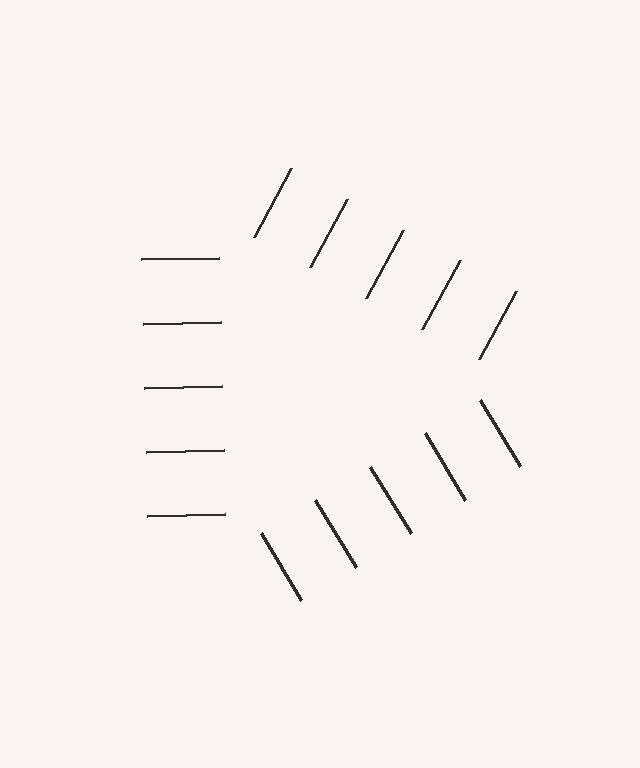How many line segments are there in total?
15 — 5 along each of the 3 edges.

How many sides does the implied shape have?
3 sides — the line-ends trace a triangle.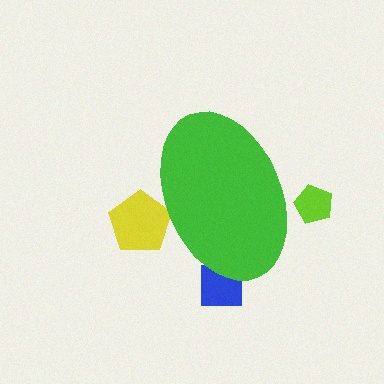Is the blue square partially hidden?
Yes, the blue square is partially hidden behind the green ellipse.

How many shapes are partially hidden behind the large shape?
3 shapes are partially hidden.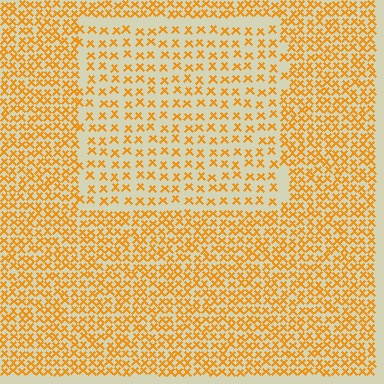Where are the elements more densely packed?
The elements are more densely packed outside the rectangle boundary.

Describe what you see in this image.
The image contains small orange elements arranged at two different densities. A rectangle-shaped region is visible where the elements are less densely packed than the surrounding area.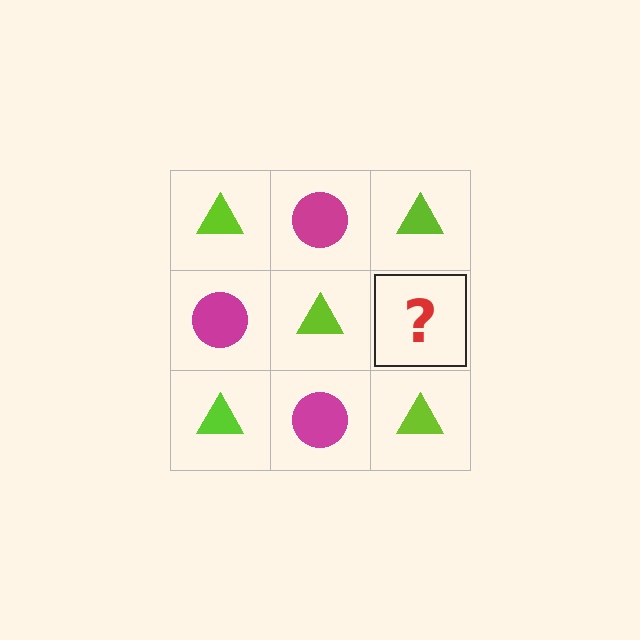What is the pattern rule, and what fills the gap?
The rule is that it alternates lime triangle and magenta circle in a checkerboard pattern. The gap should be filled with a magenta circle.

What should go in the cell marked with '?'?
The missing cell should contain a magenta circle.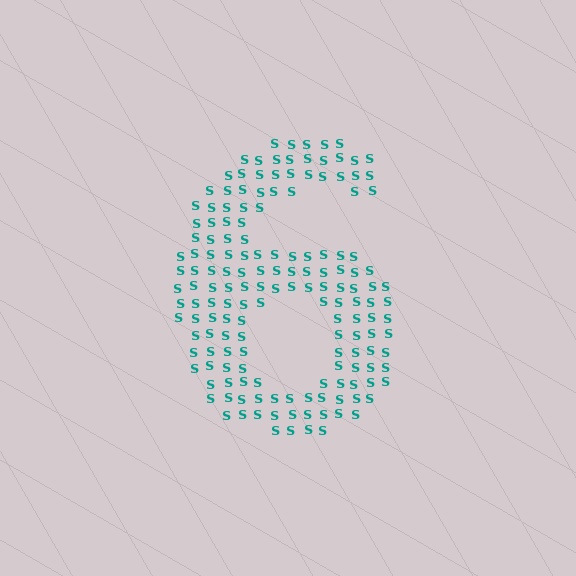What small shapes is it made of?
It is made of small letter S's.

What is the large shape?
The large shape is the digit 6.